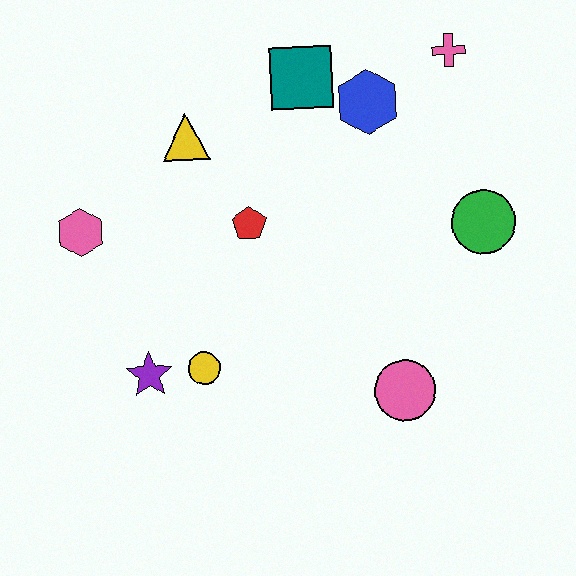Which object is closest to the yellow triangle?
The red pentagon is closest to the yellow triangle.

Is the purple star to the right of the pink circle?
No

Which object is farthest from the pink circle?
The pink hexagon is farthest from the pink circle.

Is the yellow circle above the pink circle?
Yes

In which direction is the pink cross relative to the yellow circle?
The pink cross is above the yellow circle.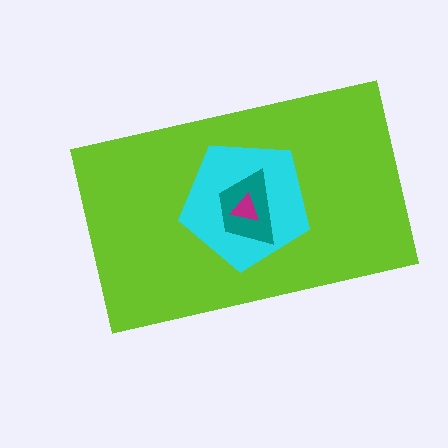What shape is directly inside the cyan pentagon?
The teal trapezoid.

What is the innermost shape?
The magenta triangle.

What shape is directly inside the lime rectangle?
The cyan pentagon.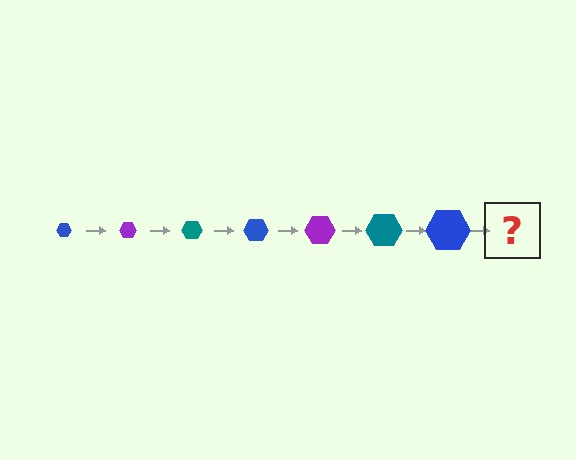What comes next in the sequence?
The next element should be a purple hexagon, larger than the previous one.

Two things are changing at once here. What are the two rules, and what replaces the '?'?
The two rules are that the hexagon grows larger each step and the color cycles through blue, purple, and teal. The '?' should be a purple hexagon, larger than the previous one.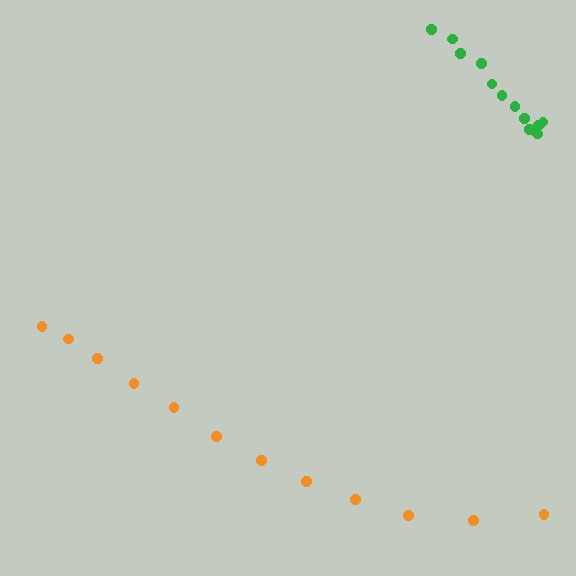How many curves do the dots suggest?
There are 2 distinct paths.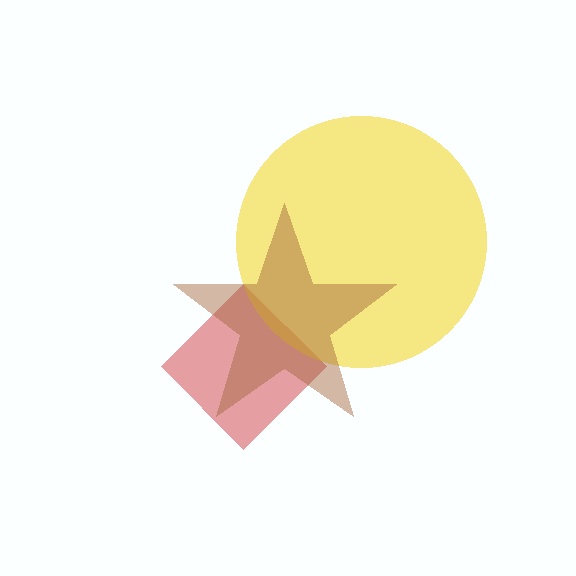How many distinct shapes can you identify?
There are 3 distinct shapes: a red diamond, a yellow circle, a brown star.